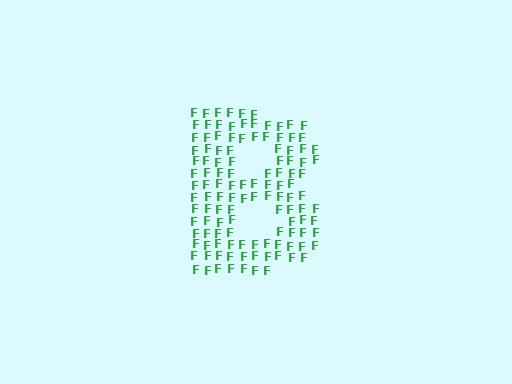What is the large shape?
The large shape is the letter B.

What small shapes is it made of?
It is made of small letter F's.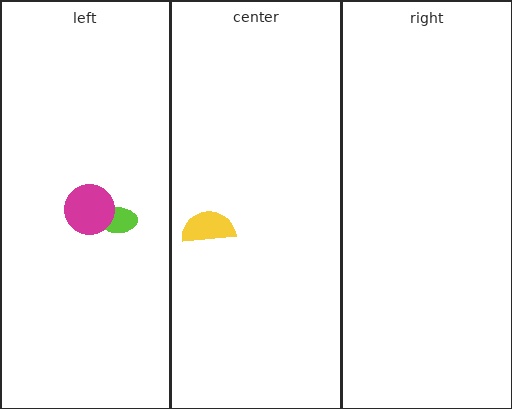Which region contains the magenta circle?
The left region.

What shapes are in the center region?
The yellow semicircle.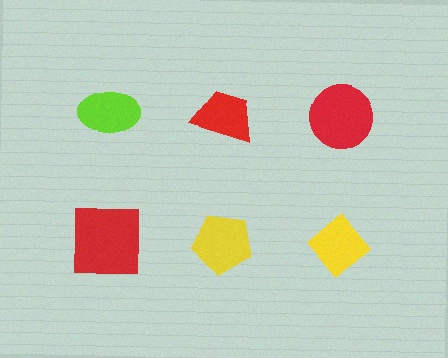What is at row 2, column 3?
A yellow diamond.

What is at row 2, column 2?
A yellow pentagon.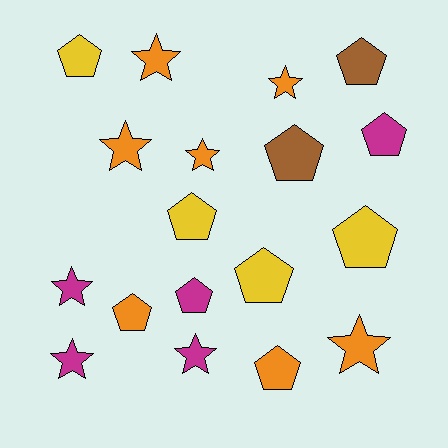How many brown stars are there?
There are no brown stars.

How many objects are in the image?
There are 18 objects.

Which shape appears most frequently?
Pentagon, with 10 objects.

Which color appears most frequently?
Orange, with 7 objects.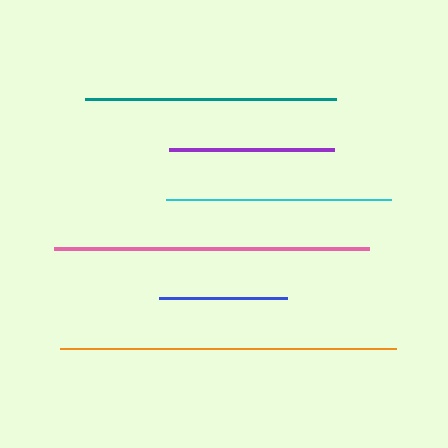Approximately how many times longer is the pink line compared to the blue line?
The pink line is approximately 2.5 times the length of the blue line.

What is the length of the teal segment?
The teal segment is approximately 251 pixels long.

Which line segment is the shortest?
The blue line is the shortest at approximately 128 pixels.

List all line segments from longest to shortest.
From longest to shortest: orange, pink, teal, cyan, purple, blue.